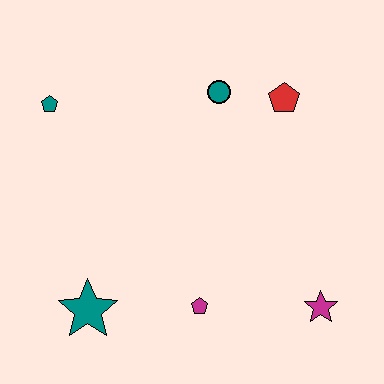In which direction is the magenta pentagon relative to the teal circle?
The magenta pentagon is below the teal circle.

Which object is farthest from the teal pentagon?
The magenta star is farthest from the teal pentagon.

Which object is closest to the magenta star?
The magenta pentagon is closest to the magenta star.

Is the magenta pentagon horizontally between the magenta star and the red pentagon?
No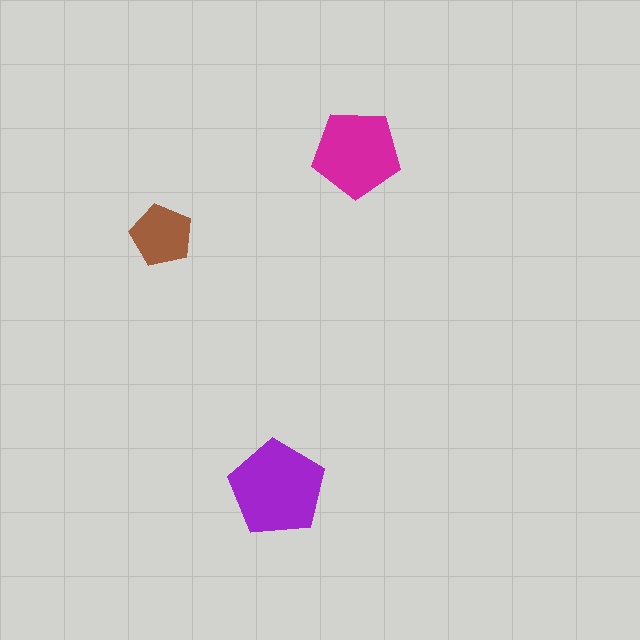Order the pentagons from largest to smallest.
the purple one, the magenta one, the brown one.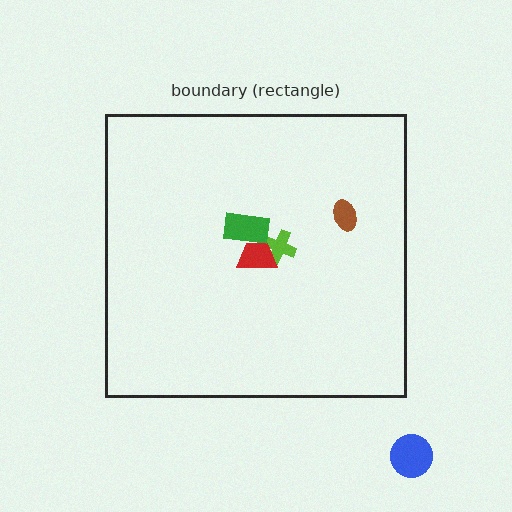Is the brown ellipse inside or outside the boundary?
Inside.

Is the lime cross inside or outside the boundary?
Inside.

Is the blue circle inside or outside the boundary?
Outside.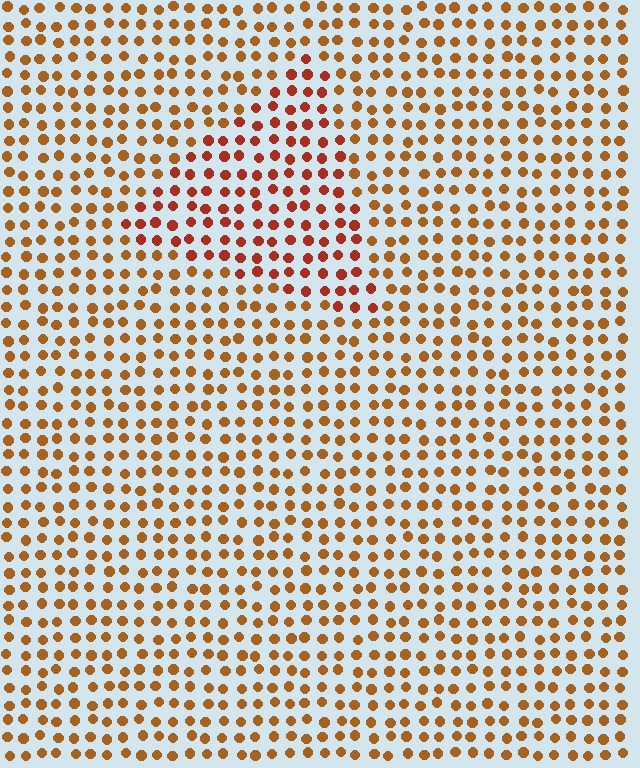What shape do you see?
I see a triangle.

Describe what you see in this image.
The image is filled with small brown elements in a uniform arrangement. A triangle-shaped region is visible where the elements are tinted to a slightly different hue, forming a subtle color boundary.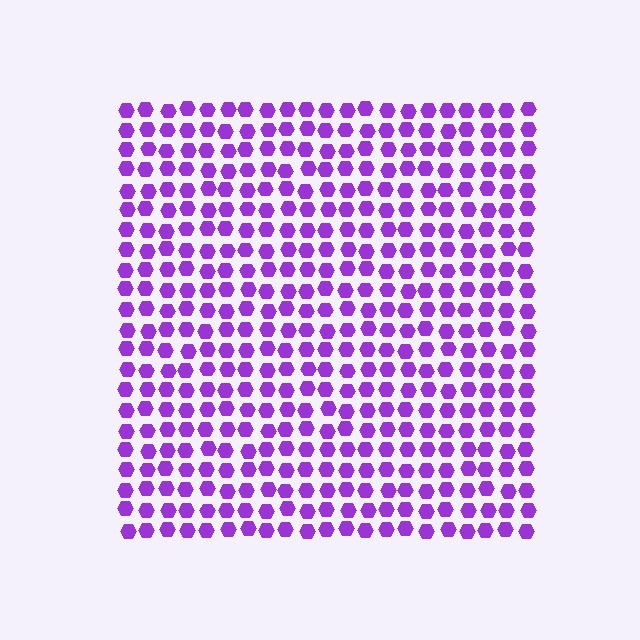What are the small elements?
The small elements are hexagons.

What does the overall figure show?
The overall figure shows a square.